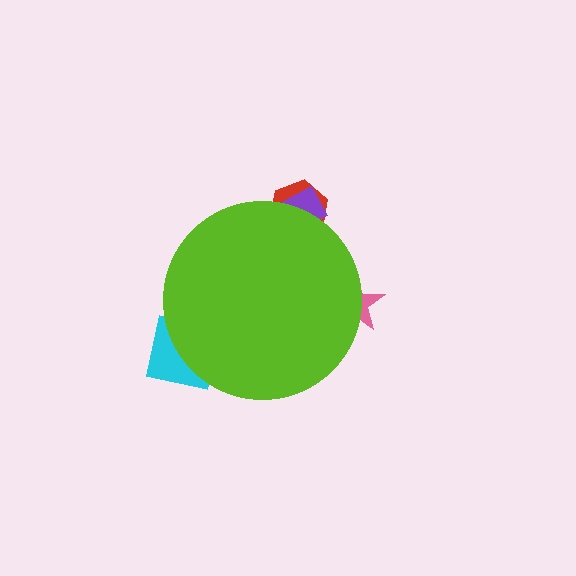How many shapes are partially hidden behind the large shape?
4 shapes are partially hidden.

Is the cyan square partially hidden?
Yes, the cyan square is partially hidden behind the lime circle.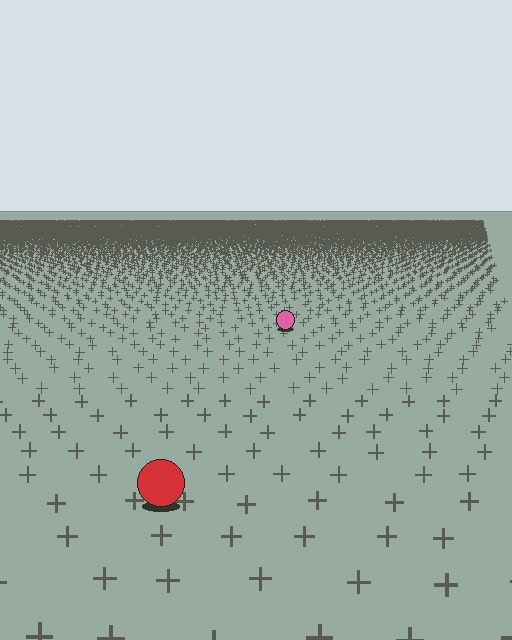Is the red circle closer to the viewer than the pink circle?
Yes. The red circle is closer — you can tell from the texture gradient: the ground texture is coarser near it.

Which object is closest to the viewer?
The red circle is closest. The texture marks near it are larger and more spread out.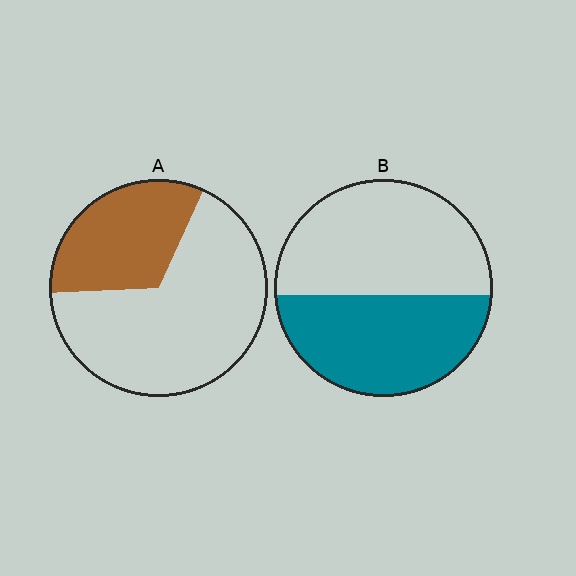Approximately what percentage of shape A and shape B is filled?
A is approximately 35% and B is approximately 45%.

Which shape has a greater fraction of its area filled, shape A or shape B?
Shape B.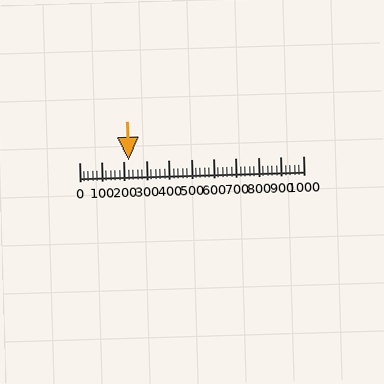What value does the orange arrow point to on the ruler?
The orange arrow points to approximately 220.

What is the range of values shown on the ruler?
The ruler shows values from 0 to 1000.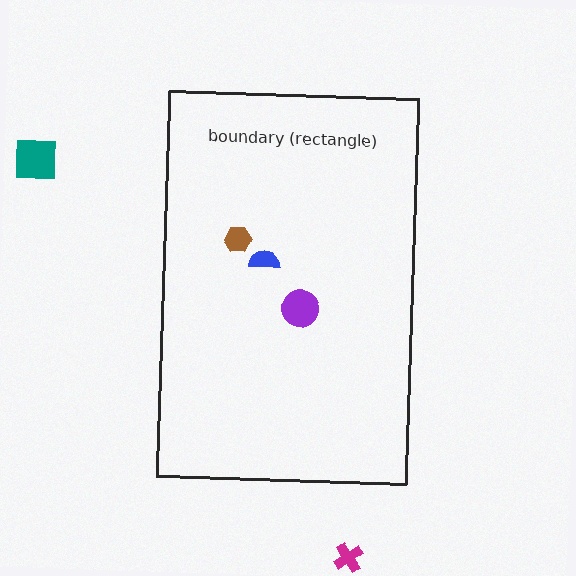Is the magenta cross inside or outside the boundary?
Outside.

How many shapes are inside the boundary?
3 inside, 2 outside.